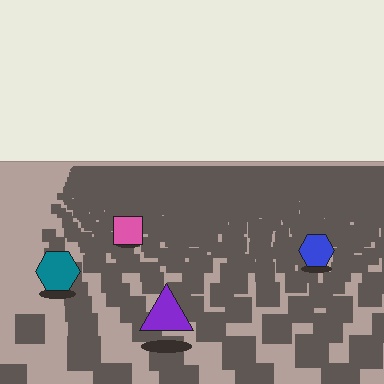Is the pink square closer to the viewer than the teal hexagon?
No. The teal hexagon is closer — you can tell from the texture gradient: the ground texture is coarser near it.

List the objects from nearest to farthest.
From nearest to farthest: the purple triangle, the teal hexagon, the blue hexagon, the pink square.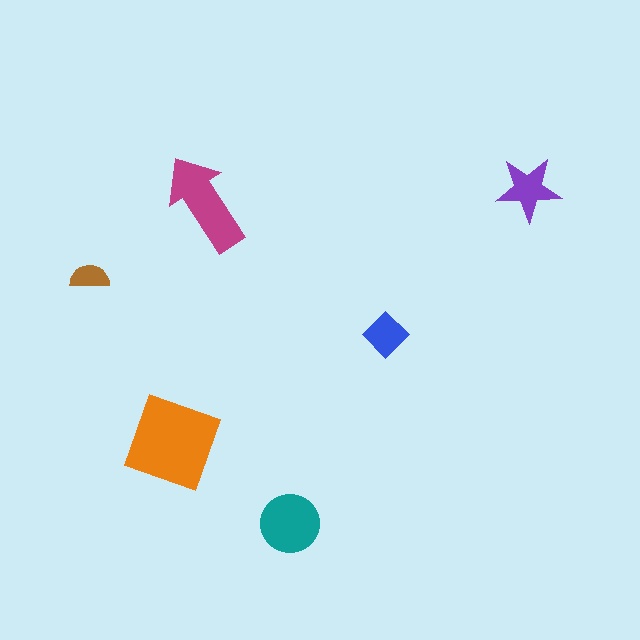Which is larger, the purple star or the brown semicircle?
The purple star.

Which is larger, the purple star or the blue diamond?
The purple star.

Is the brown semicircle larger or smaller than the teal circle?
Smaller.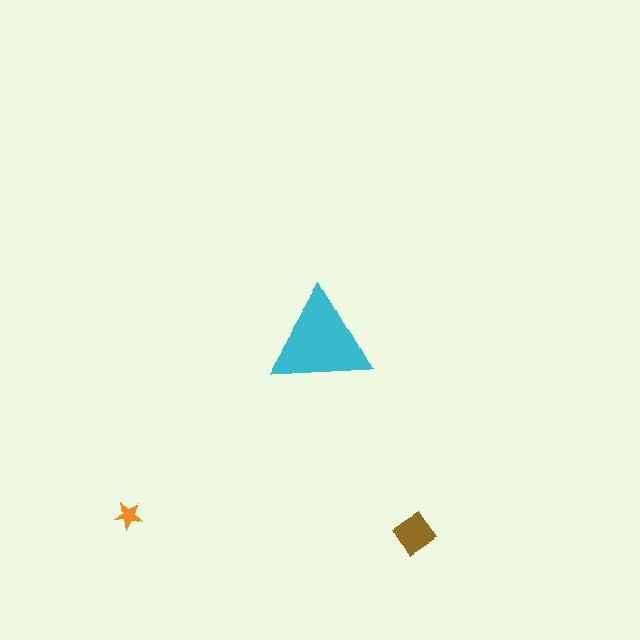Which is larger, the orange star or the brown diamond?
The brown diamond.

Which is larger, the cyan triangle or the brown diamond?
The cyan triangle.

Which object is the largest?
The cyan triangle.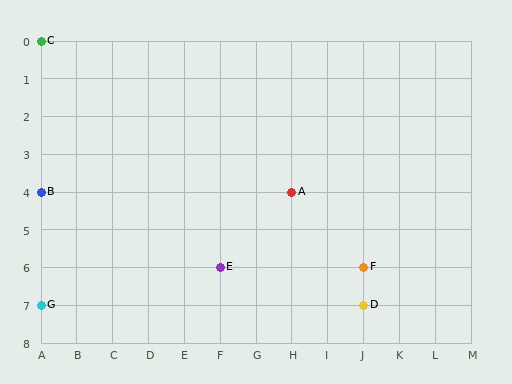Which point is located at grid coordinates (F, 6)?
Point E is at (F, 6).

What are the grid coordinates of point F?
Point F is at grid coordinates (J, 6).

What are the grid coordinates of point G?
Point G is at grid coordinates (A, 7).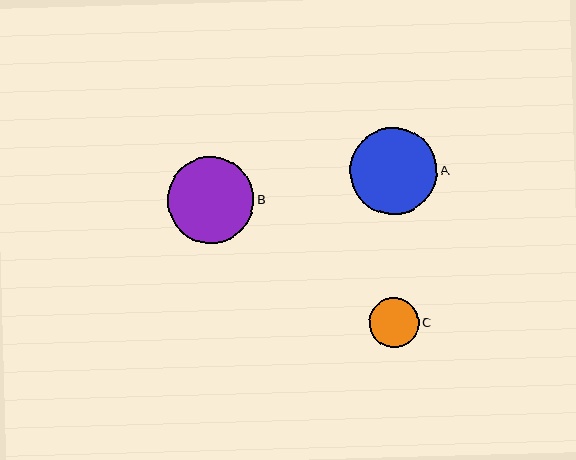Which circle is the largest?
Circle A is the largest with a size of approximately 87 pixels.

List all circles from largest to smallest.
From largest to smallest: A, B, C.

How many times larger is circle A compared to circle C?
Circle A is approximately 1.7 times the size of circle C.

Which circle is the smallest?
Circle C is the smallest with a size of approximately 50 pixels.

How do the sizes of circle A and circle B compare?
Circle A and circle B are approximately the same size.